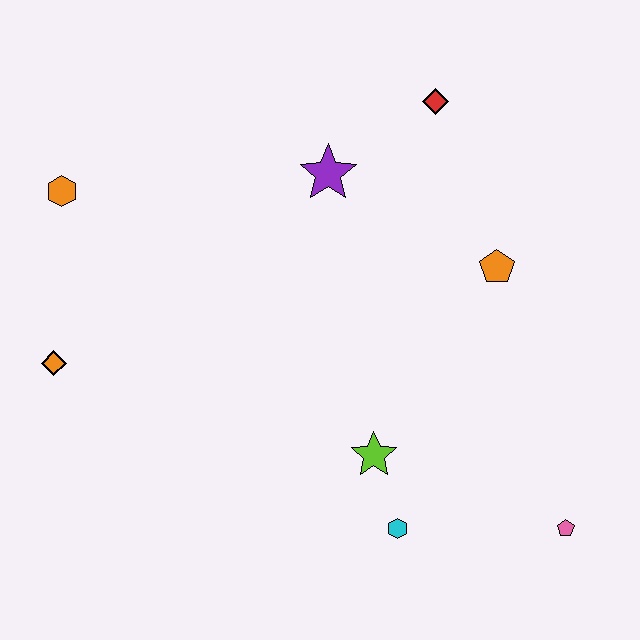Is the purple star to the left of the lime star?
Yes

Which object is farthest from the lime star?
The orange hexagon is farthest from the lime star.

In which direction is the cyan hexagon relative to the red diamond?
The cyan hexagon is below the red diamond.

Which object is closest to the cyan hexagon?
The lime star is closest to the cyan hexagon.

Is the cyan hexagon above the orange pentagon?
No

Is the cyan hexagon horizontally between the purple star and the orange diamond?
No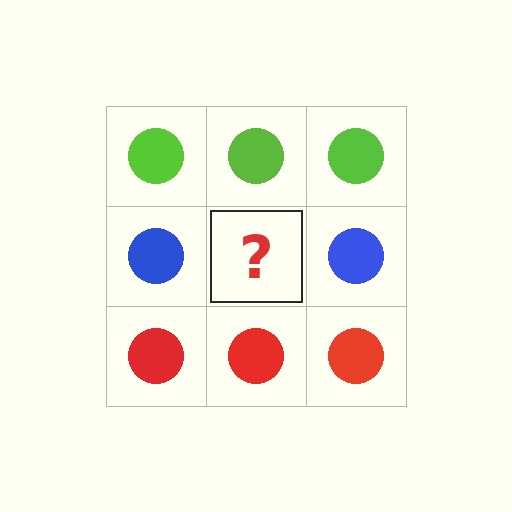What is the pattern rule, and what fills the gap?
The rule is that each row has a consistent color. The gap should be filled with a blue circle.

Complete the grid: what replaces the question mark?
The question mark should be replaced with a blue circle.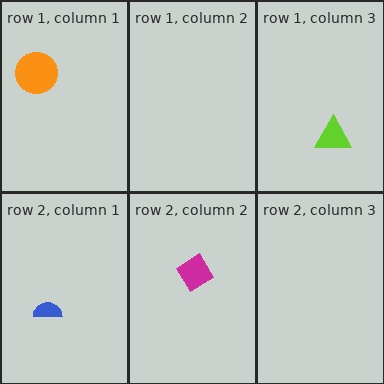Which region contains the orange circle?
The row 1, column 1 region.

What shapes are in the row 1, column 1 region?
The orange circle.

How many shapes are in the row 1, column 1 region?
1.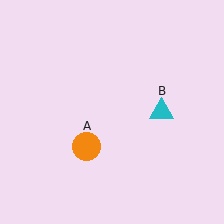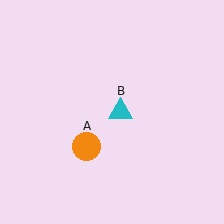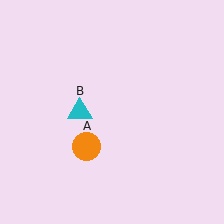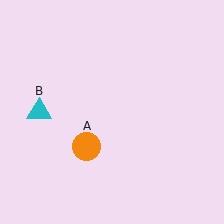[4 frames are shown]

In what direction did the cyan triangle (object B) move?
The cyan triangle (object B) moved left.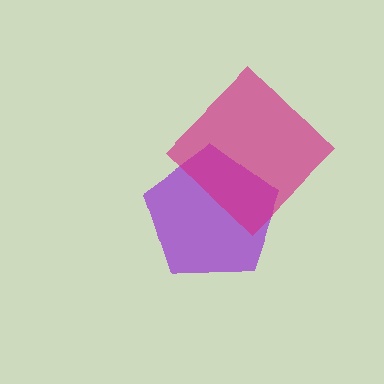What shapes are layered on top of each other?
The layered shapes are: a purple pentagon, a magenta diamond.